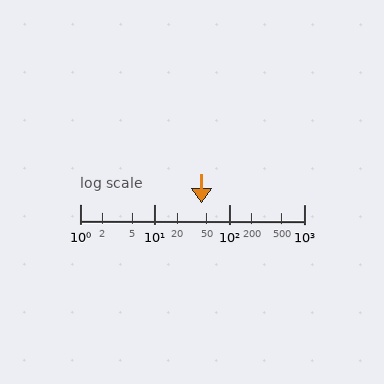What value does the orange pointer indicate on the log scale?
The pointer indicates approximately 43.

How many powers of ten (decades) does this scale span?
The scale spans 3 decades, from 1 to 1000.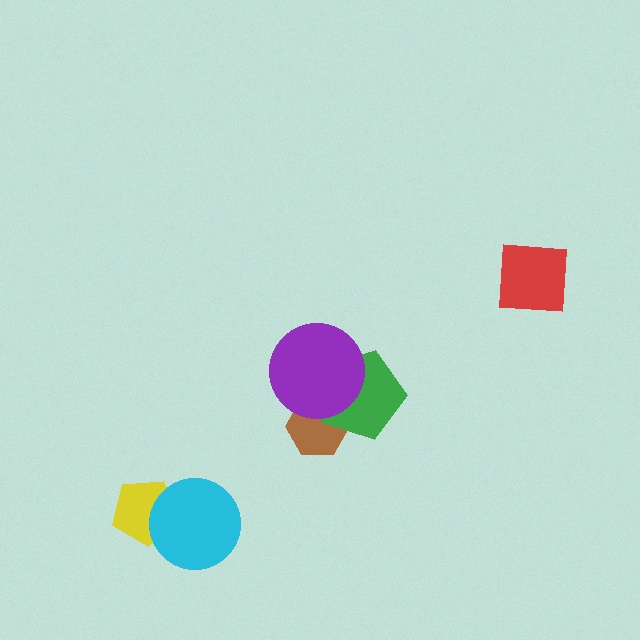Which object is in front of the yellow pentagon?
The cyan circle is in front of the yellow pentagon.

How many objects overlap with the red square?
0 objects overlap with the red square.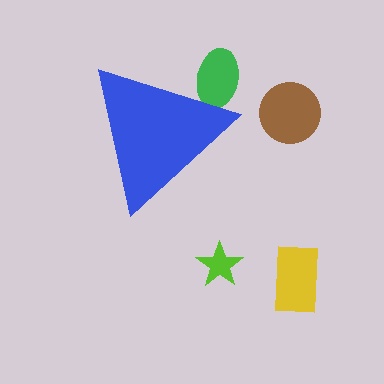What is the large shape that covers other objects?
A blue triangle.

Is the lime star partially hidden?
No, the lime star is fully visible.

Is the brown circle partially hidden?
No, the brown circle is fully visible.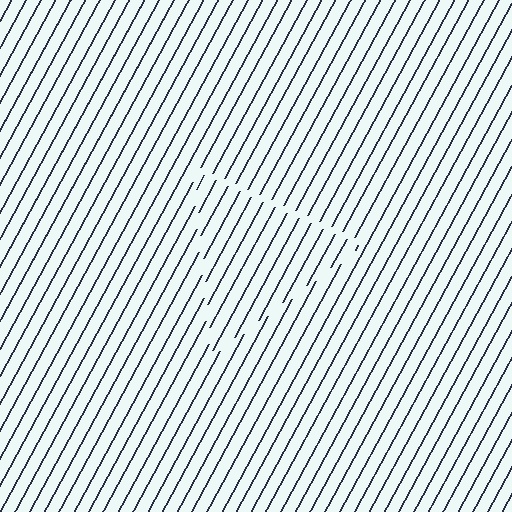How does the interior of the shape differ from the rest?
The interior of the shape contains the same grating, shifted by half a period — the contour is defined by the phase discontinuity where line-ends from the inner and outer gratings abut.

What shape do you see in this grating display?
An illusory triangle. The interior of the shape contains the same grating, shifted by half a period — the contour is defined by the phase discontinuity where line-ends from the inner and outer gratings abut.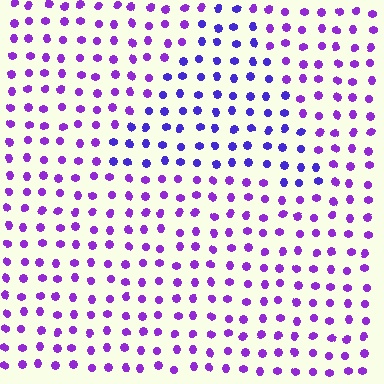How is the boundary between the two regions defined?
The boundary is defined purely by a slight shift in hue (about 28 degrees). Spacing, size, and orientation are identical on both sides.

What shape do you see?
I see a triangle.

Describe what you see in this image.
The image is filled with small purple elements in a uniform arrangement. A triangle-shaped region is visible where the elements are tinted to a slightly different hue, forming a subtle color boundary.